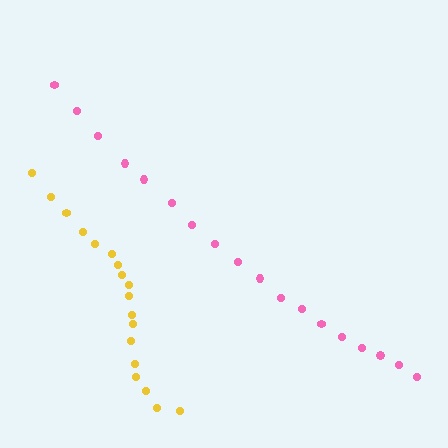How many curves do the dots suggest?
There are 2 distinct paths.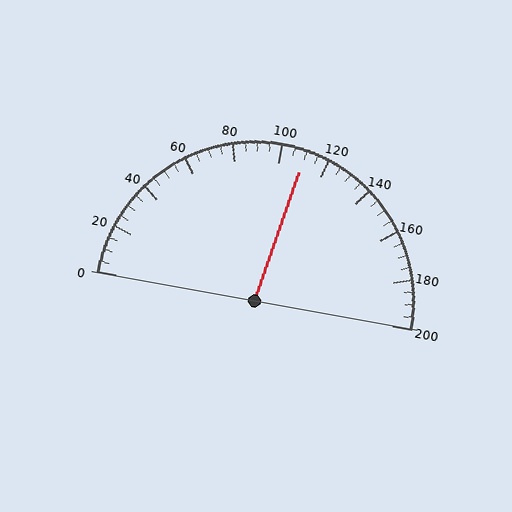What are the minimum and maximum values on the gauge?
The gauge ranges from 0 to 200.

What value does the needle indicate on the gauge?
The needle indicates approximately 110.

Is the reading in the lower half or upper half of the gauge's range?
The reading is in the upper half of the range (0 to 200).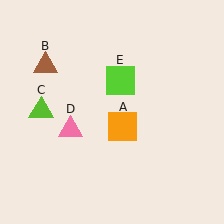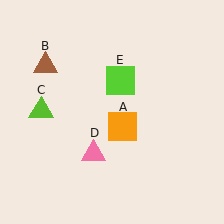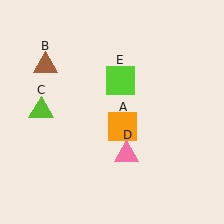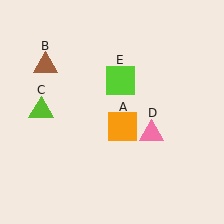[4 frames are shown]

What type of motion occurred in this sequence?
The pink triangle (object D) rotated counterclockwise around the center of the scene.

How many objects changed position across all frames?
1 object changed position: pink triangle (object D).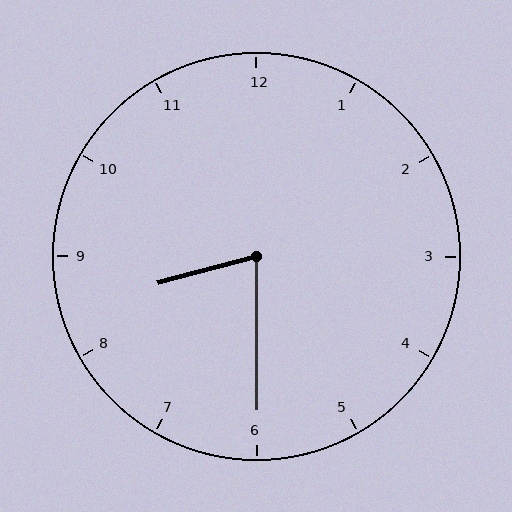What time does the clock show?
8:30.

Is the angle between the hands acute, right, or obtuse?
It is acute.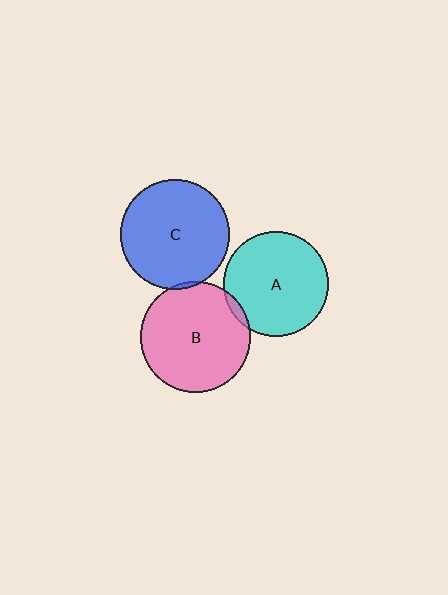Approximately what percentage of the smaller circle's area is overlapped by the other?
Approximately 5%.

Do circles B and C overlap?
Yes.